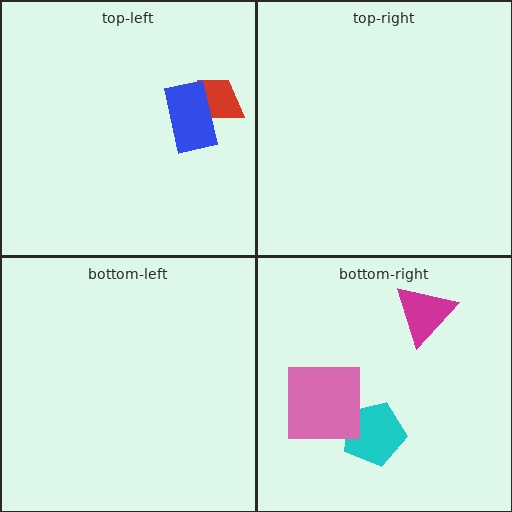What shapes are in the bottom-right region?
The cyan pentagon, the magenta triangle, the pink square.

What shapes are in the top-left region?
The red trapezoid, the blue rectangle.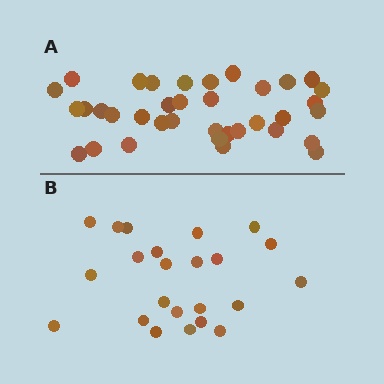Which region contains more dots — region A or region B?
Region A (the top region) has more dots.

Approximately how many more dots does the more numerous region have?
Region A has approximately 15 more dots than region B.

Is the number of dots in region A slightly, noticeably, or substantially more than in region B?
Region A has substantially more. The ratio is roughly 1.6 to 1.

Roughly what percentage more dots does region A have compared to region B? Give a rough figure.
About 55% more.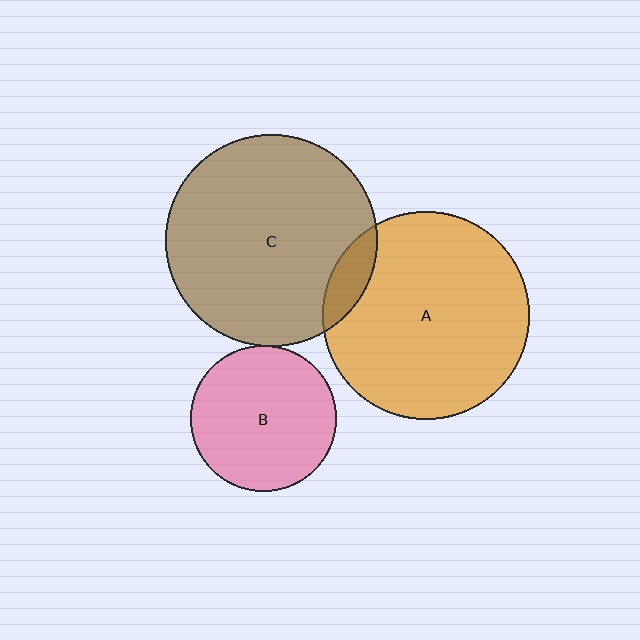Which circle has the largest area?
Circle C (brown).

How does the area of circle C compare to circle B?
Approximately 2.1 times.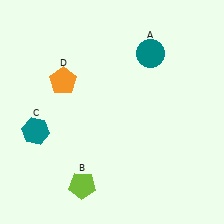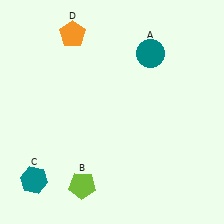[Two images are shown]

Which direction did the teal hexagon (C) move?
The teal hexagon (C) moved down.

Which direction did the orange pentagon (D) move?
The orange pentagon (D) moved up.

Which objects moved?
The objects that moved are: the teal hexagon (C), the orange pentagon (D).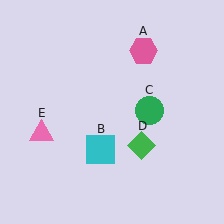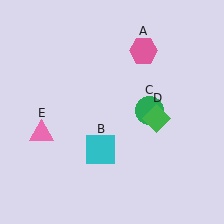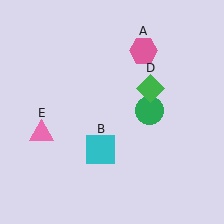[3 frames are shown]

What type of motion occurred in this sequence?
The green diamond (object D) rotated counterclockwise around the center of the scene.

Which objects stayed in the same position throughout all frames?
Pink hexagon (object A) and cyan square (object B) and green circle (object C) and pink triangle (object E) remained stationary.